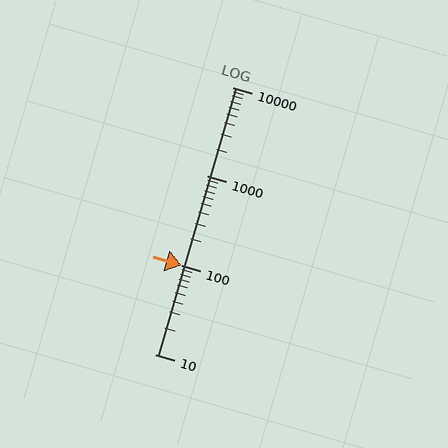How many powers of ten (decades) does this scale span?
The scale spans 3 decades, from 10 to 10000.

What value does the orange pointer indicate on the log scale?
The pointer indicates approximately 100.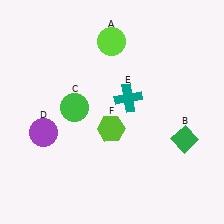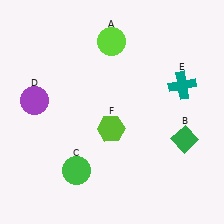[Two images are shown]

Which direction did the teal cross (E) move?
The teal cross (E) moved right.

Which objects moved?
The objects that moved are: the green circle (C), the purple circle (D), the teal cross (E).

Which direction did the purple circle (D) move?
The purple circle (D) moved up.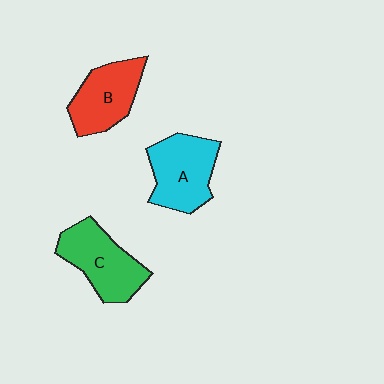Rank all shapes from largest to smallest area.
From largest to smallest: C (green), A (cyan), B (red).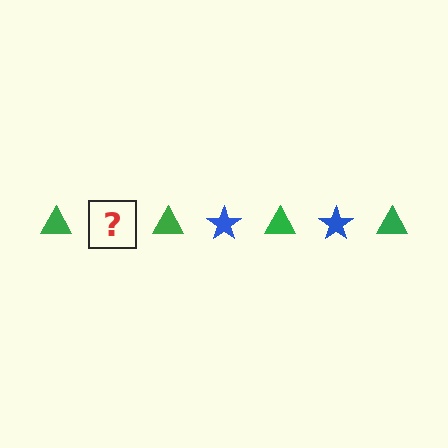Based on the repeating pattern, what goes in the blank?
The blank should be a blue star.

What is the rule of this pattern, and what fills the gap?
The rule is that the pattern alternates between green triangle and blue star. The gap should be filled with a blue star.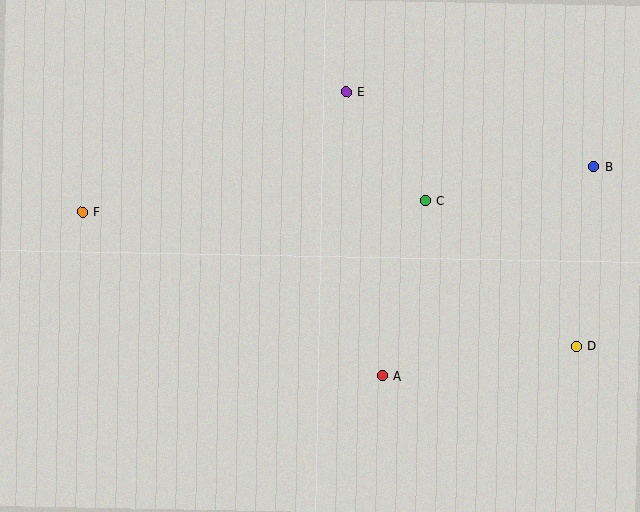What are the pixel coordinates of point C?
Point C is at (426, 201).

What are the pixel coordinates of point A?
Point A is at (382, 376).